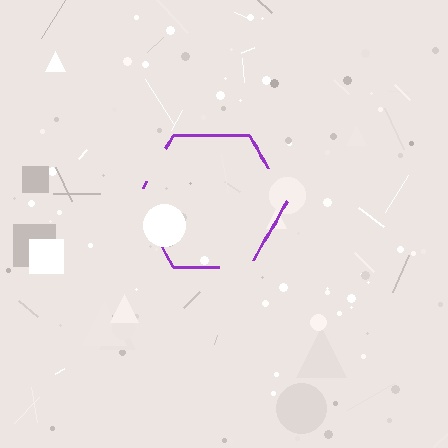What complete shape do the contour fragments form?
The contour fragments form a hexagon.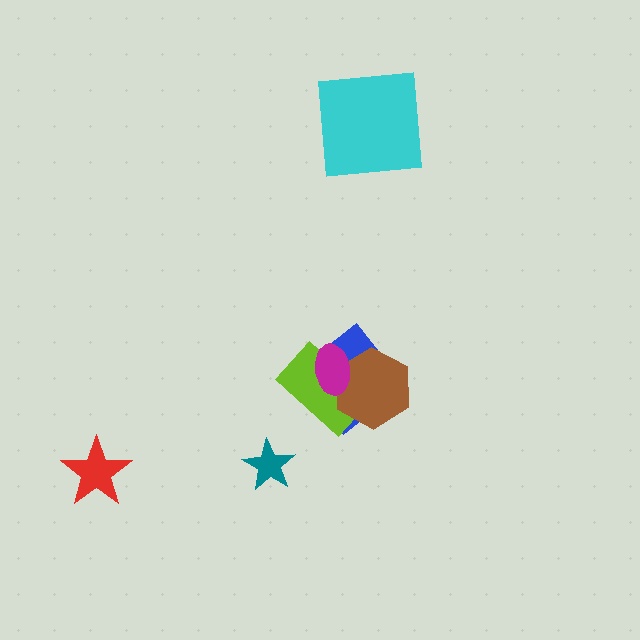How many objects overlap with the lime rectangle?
3 objects overlap with the lime rectangle.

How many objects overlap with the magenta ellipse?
3 objects overlap with the magenta ellipse.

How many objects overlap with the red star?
0 objects overlap with the red star.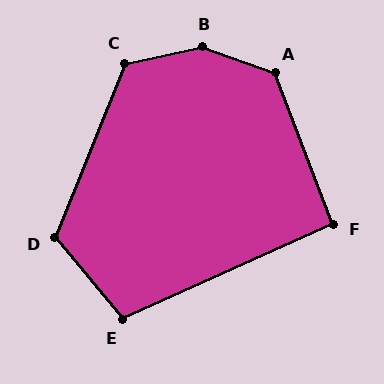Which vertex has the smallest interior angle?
F, at approximately 93 degrees.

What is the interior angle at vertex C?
Approximately 124 degrees (obtuse).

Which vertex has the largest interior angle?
B, at approximately 149 degrees.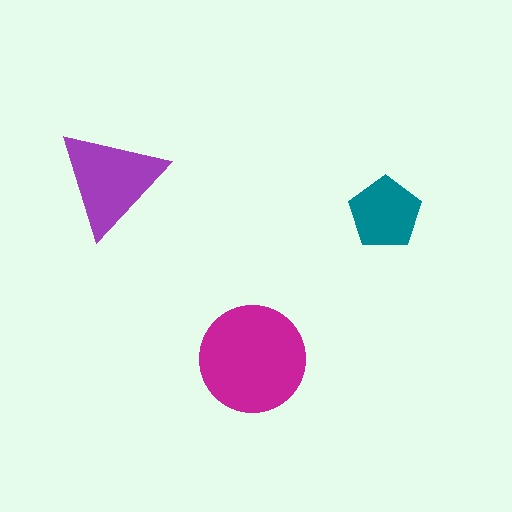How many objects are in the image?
There are 3 objects in the image.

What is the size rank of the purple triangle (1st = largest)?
2nd.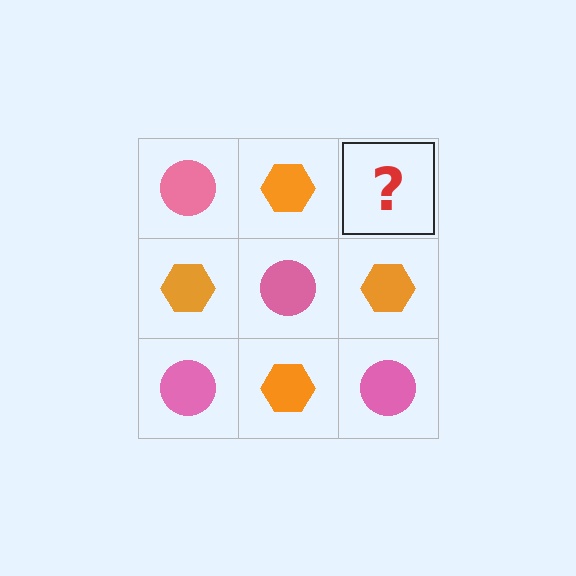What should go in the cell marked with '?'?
The missing cell should contain a pink circle.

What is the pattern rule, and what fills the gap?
The rule is that it alternates pink circle and orange hexagon in a checkerboard pattern. The gap should be filled with a pink circle.